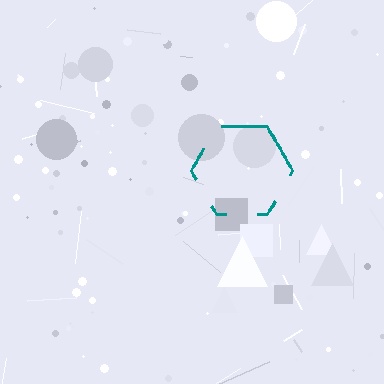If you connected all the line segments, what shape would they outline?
They would outline a hexagon.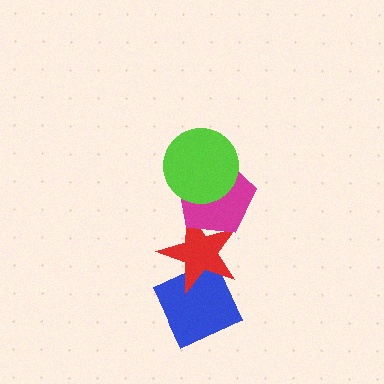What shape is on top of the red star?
The magenta pentagon is on top of the red star.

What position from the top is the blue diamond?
The blue diamond is 4th from the top.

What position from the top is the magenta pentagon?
The magenta pentagon is 2nd from the top.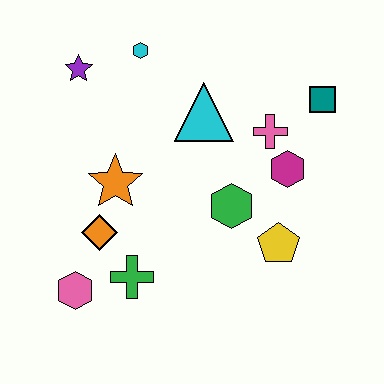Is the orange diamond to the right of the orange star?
No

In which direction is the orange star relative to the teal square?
The orange star is to the left of the teal square.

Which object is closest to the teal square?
The pink cross is closest to the teal square.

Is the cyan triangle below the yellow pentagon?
No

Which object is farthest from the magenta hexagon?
The pink hexagon is farthest from the magenta hexagon.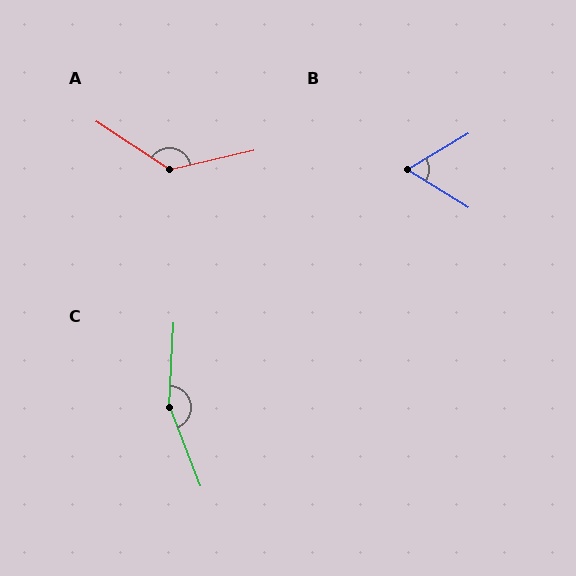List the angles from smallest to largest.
B (63°), A (134°), C (155°).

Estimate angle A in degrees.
Approximately 134 degrees.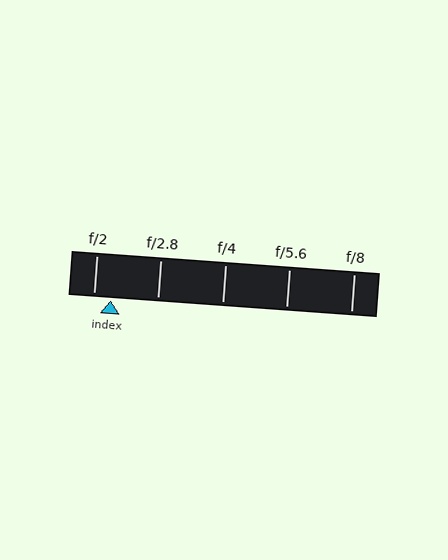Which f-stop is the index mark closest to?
The index mark is closest to f/2.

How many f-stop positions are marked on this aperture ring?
There are 5 f-stop positions marked.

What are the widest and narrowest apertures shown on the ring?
The widest aperture shown is f/2 and the narrowest is f/8.